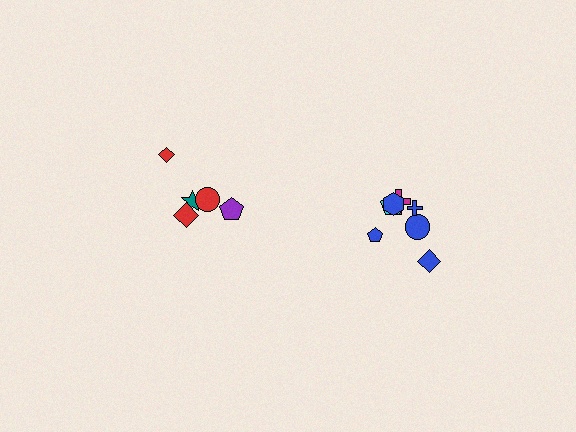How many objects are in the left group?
There are 5 objects.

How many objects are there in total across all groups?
There are 12 objects.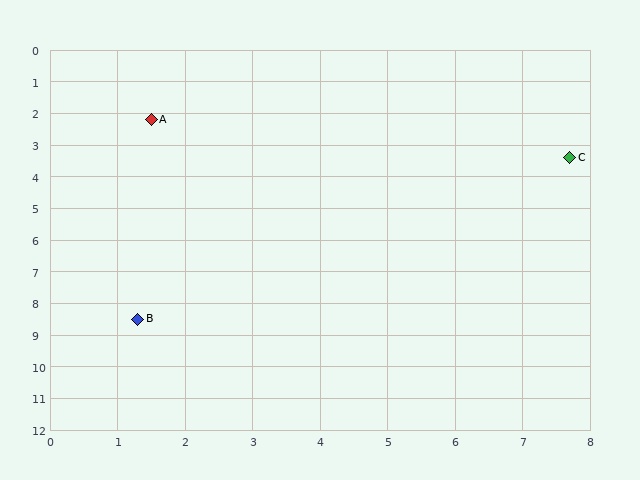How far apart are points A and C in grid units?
Points A and C are about 6.3 grid units apart.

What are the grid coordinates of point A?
Point A is at approximately (1.5, 2.2).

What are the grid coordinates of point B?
Point B is at approximately (1.3, 8.5).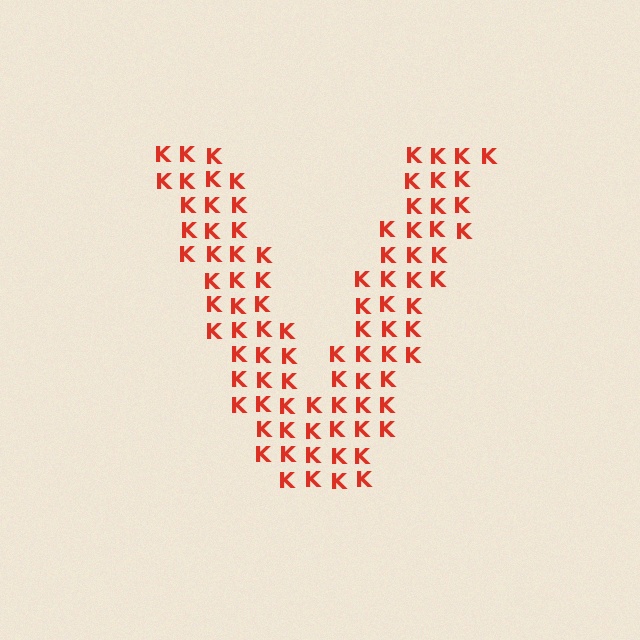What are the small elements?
The small elements are letter K's.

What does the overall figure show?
The overall figure shows the letter V.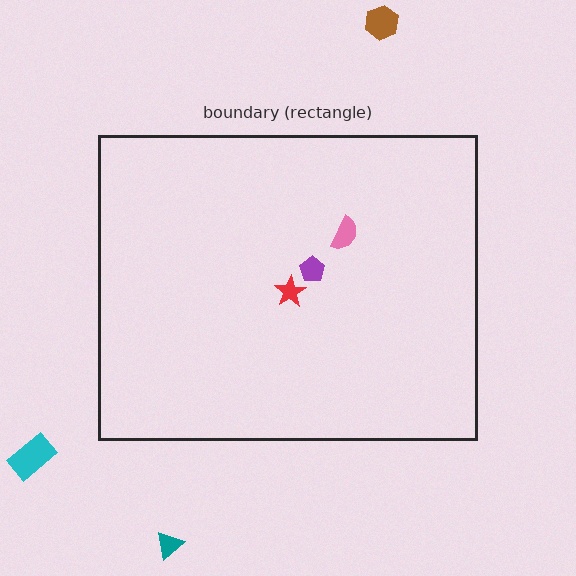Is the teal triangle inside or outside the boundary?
Outside.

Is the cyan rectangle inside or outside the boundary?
Outside.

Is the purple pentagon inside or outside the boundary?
Inside.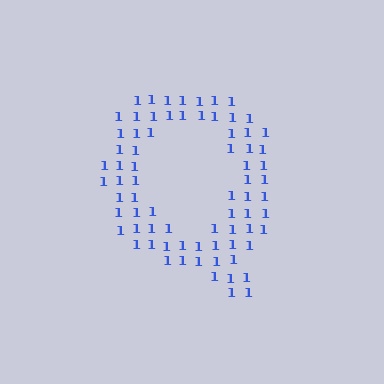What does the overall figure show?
The overall figure shows the letter Q.